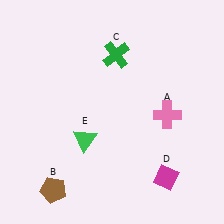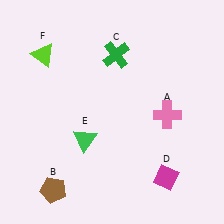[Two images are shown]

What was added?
A lime triangle (F) was added in Image 2.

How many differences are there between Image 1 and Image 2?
There is 1 difference between the two images.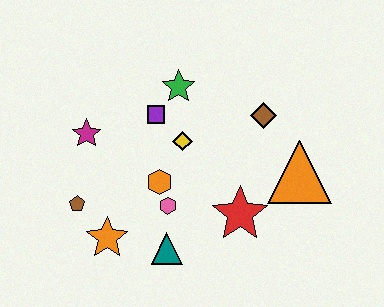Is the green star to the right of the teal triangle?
Yes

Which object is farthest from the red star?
The magenta star is farthest from the red star.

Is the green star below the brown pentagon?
No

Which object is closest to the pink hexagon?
The orange hexagon is closest to the pink hexagon.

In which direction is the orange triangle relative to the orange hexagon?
The orange triangle is to the right of the orange hexagon.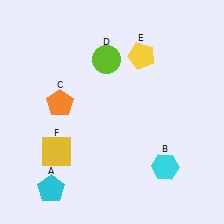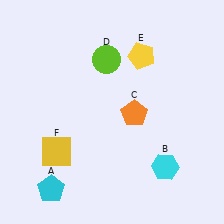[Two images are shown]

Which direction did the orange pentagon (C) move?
The orange pentagon (C) moved right.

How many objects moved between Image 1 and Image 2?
1 object moved between the two images.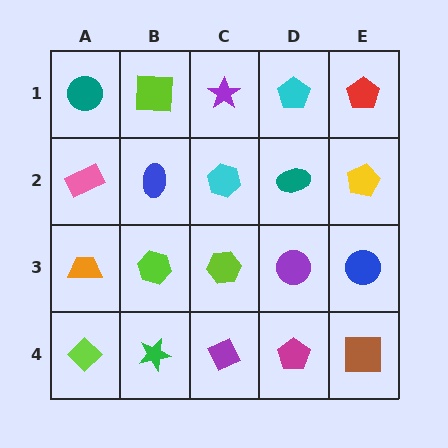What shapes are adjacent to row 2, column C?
A purple star (row 1, column C), a lime hexagon (row 3, column C), a blue ellipse (row 2, column B), a teal ellipse (row 2, column D).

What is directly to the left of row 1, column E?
A cyan pentagon.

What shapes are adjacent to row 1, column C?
A cyan hexagon (row 2, column C), a lime square (row 1, column B), a cyan pentagon (row 1, column D).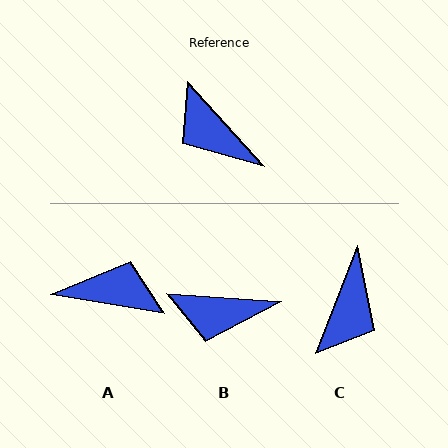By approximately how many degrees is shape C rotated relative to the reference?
Approximately 116 degrees counter-clockwise.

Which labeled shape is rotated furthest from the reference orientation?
A, about 142 degrees away.